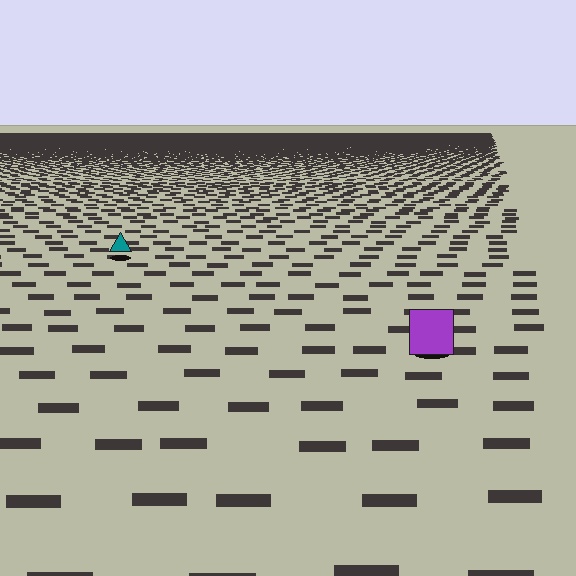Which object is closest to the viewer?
The purple square is closest. The texture marks near it are larger and more spread out.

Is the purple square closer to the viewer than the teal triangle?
Yes. The purple square is closer — you can tell from the texture gradient: the ground texture is coarser near it.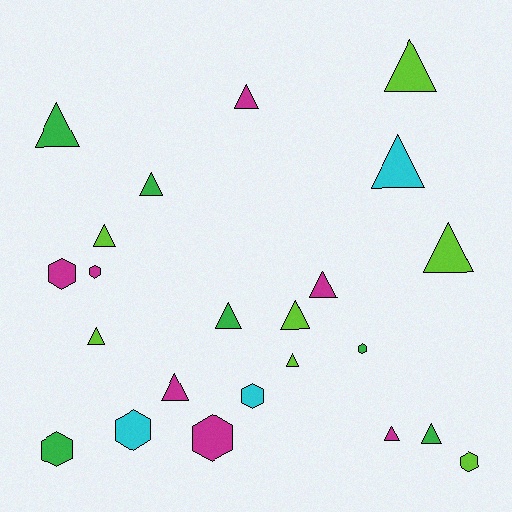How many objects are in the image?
There are 23 objects.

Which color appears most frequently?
Magenta, with 7 objects.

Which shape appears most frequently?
Triangle, with 15 objects.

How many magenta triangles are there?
There are 4 magenta triangles.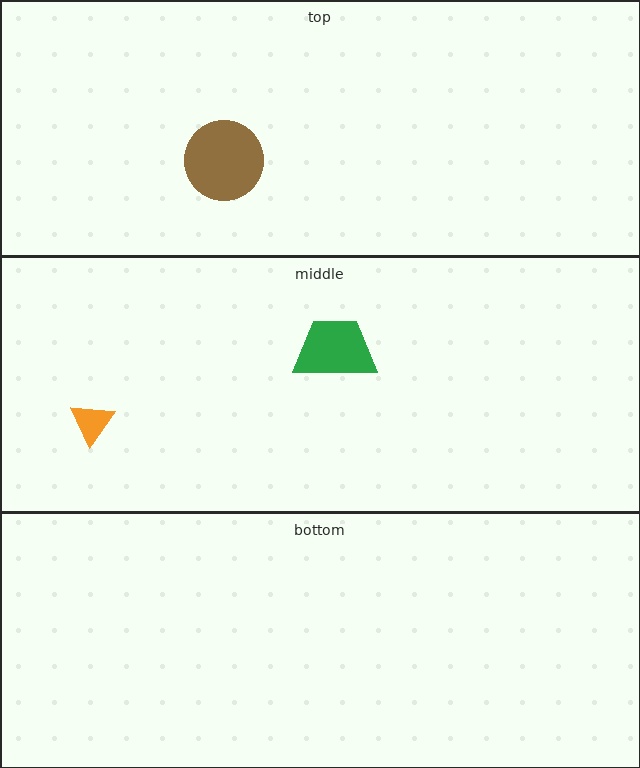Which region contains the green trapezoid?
The middle region.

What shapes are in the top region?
The brown circle.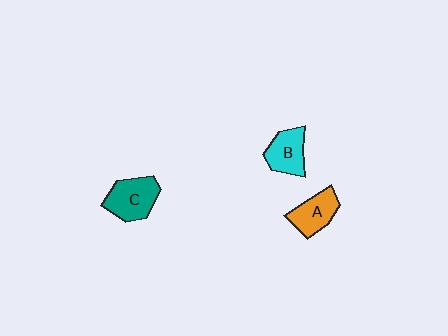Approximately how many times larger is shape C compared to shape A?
Approximately 1.2 times.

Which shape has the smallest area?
Shape A (orange).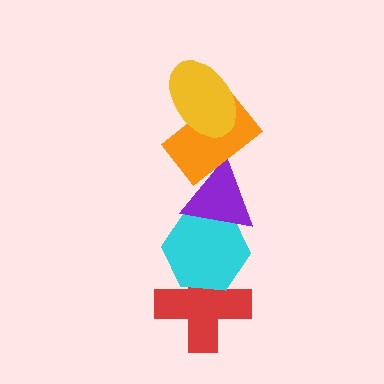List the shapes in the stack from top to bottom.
From top to bottom: the yellow ellipse, the orange rectangle, the purple triangle, the cyan hexagon, the red cross.